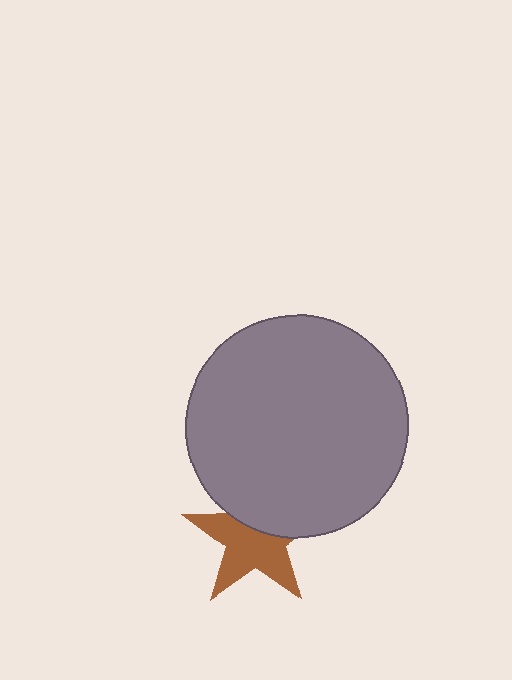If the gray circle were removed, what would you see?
You would see the complete brown star.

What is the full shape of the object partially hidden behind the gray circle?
The partially hidden object is a brown star.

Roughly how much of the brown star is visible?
About half of it is visible (roughly 63%).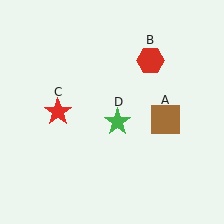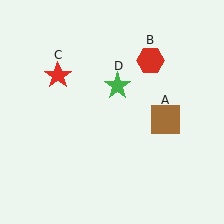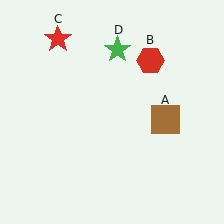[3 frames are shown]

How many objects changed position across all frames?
2 objects changed position: red star (object C), green star (object D).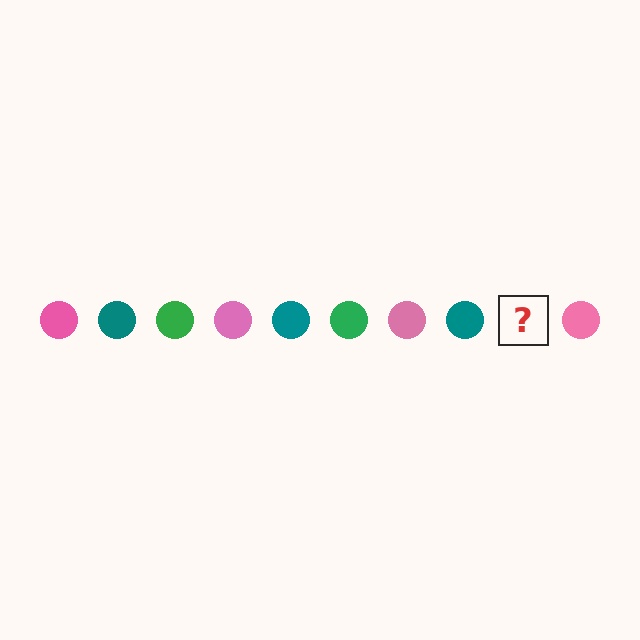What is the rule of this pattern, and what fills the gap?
The rule is that the pattern cycles through pink, teal, green circles. The gap should be filled with a green circle.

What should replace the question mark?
The question mark should be replaced with a green circle.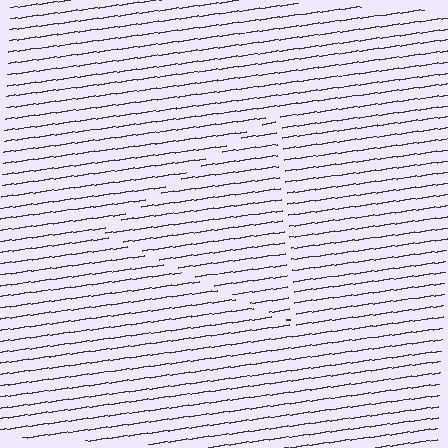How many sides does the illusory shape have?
3 sides — the line-ends trace a triangle.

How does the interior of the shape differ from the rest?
The interior of the shape contains the same grating, shifted by half a period — the contour is defined by the phase discontinuity where line-ends from the inner and outer gratings abut.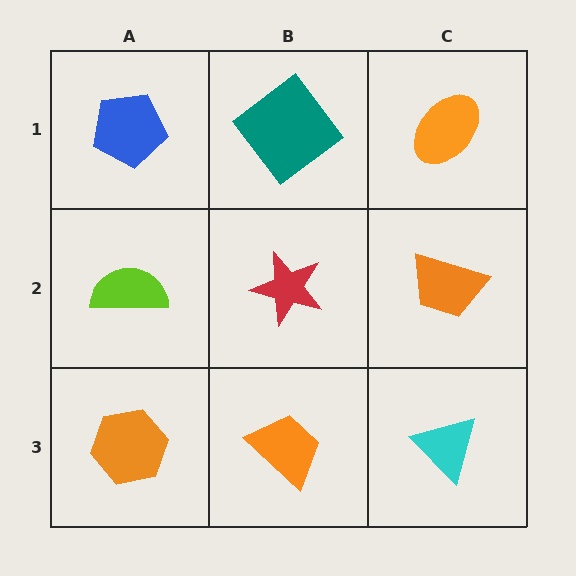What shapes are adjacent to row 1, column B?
A red star (row 2, column B), a blue pentagon (row 1, column A), an orange ellipse (row 1, column C).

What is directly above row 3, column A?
A lime semicircle.